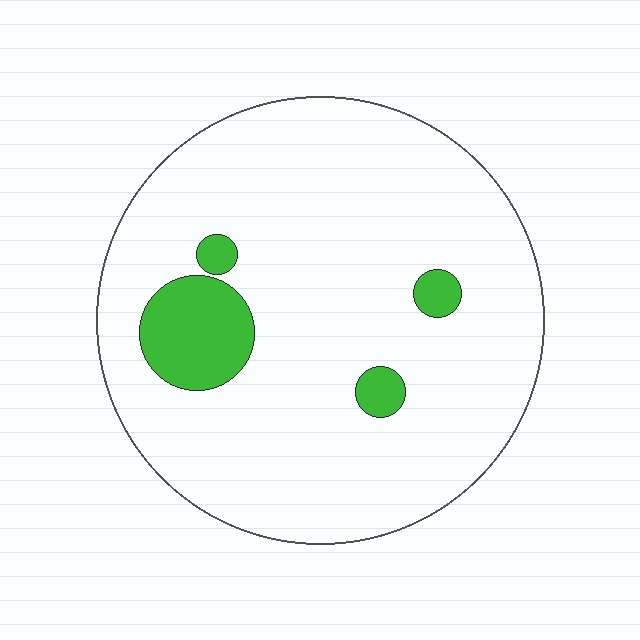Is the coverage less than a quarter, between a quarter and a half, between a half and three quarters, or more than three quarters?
Less than a quarter.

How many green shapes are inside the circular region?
4.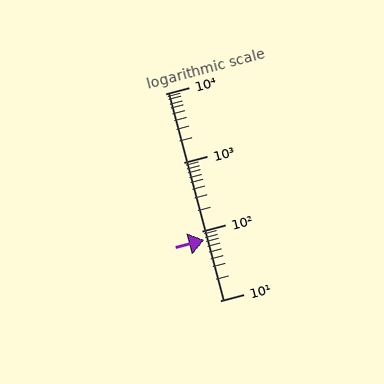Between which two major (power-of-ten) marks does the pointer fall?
The pointer is between 10 and 100.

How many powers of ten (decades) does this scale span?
The scale spans 3 decades, from 10 to 10000.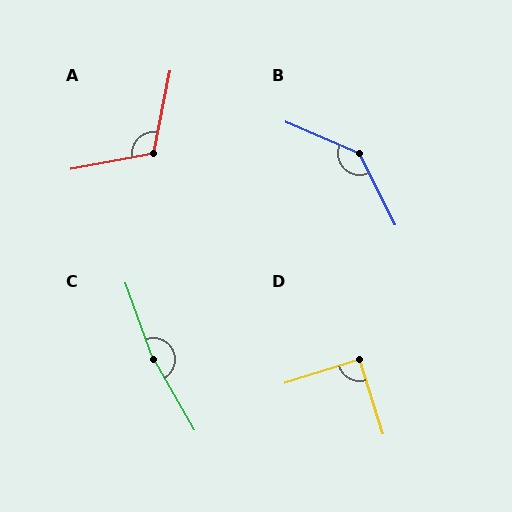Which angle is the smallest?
D, at approximately 90 degrees.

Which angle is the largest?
C, at approximately 170 degrees.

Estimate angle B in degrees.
Approximately 140 degrees.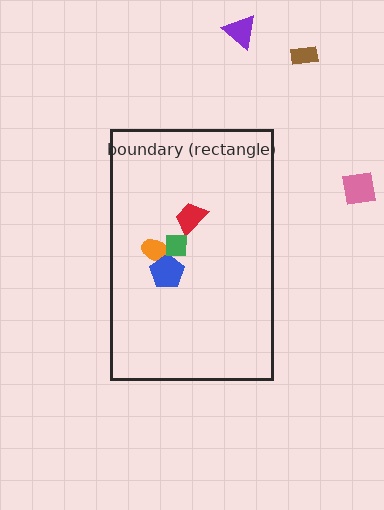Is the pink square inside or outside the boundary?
Outside.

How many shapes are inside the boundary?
4 inside, 3 outside.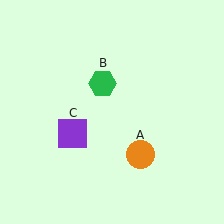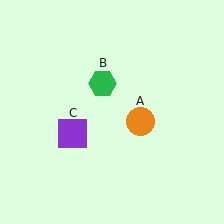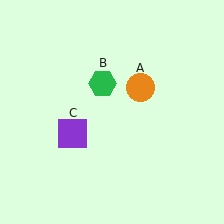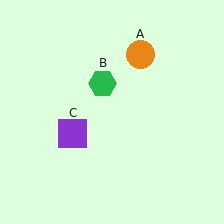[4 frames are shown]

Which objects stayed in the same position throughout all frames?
Green hexagon (object B) and purple square (object C) remained stationary.